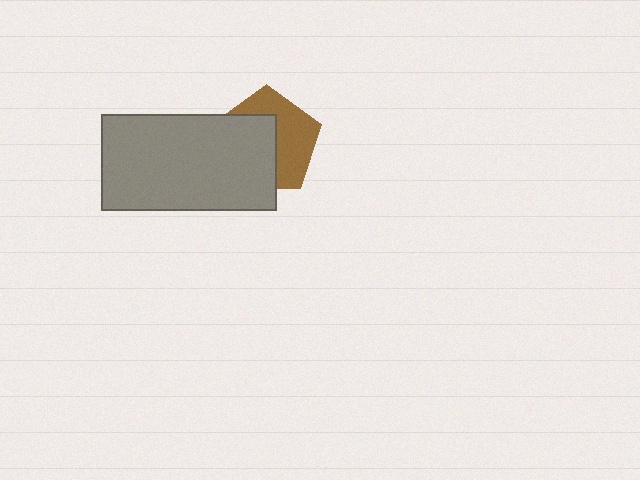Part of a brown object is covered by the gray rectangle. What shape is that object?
It is a pentagon.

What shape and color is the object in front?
The object in front is a gray rectangle.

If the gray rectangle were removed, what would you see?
You would see the complete brown pentagon.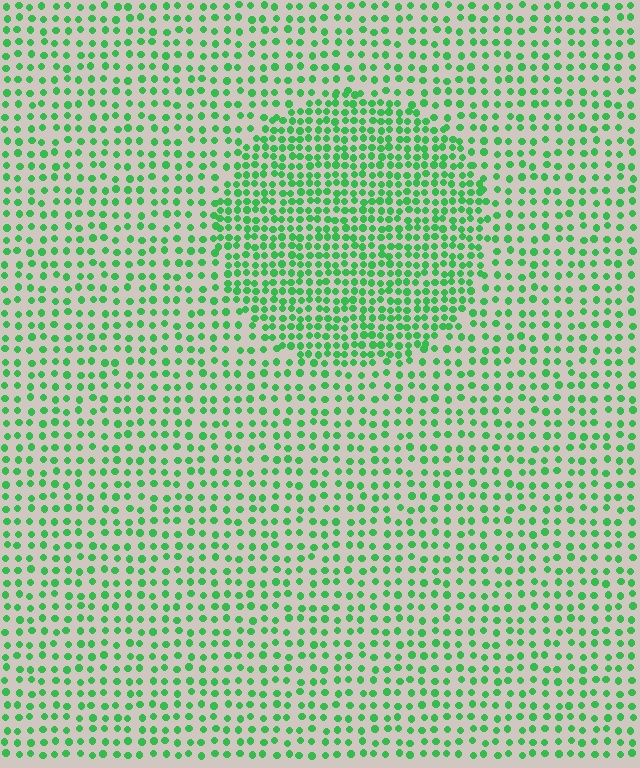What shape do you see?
I see a circle.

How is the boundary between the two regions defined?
The boundary is defined by a change in element density (approximately 1.9x ratio). All elements are the same color, size, and shape.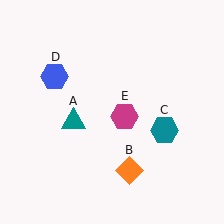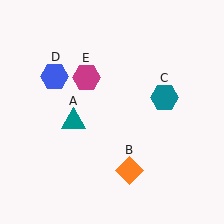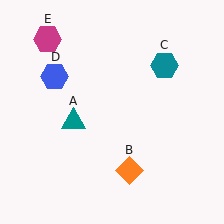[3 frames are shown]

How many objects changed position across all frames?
2 objects changed position: teal hexagon (object C), magenta hexagon (object E).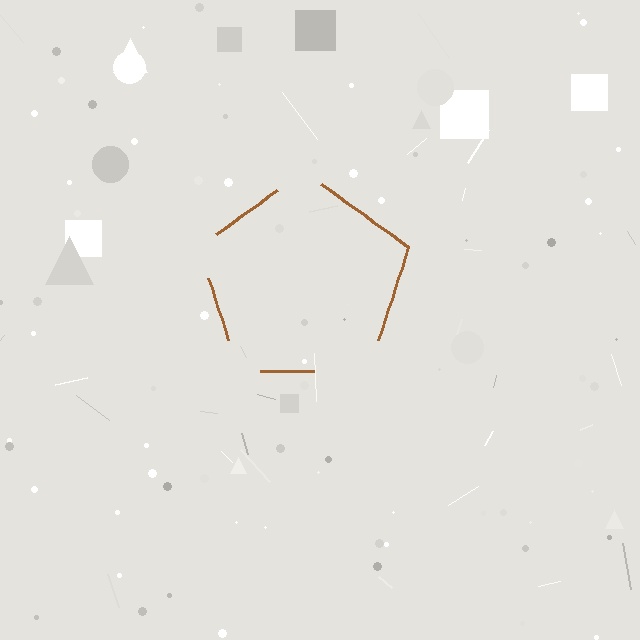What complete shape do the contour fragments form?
The contour fragments form a pentagon.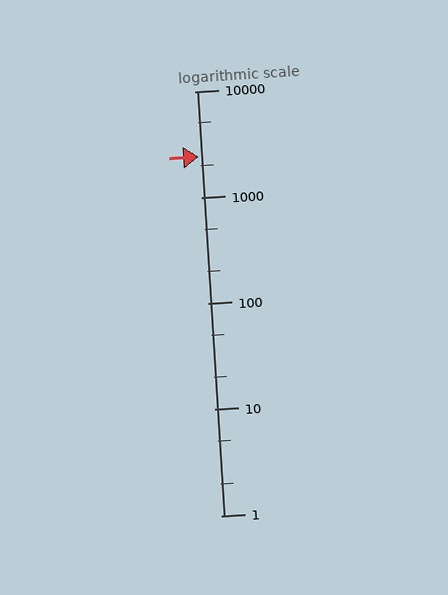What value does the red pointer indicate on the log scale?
The pointer indicates approximately 2400.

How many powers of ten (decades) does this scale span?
The scale spans 4 decades, from 1 to 10000.